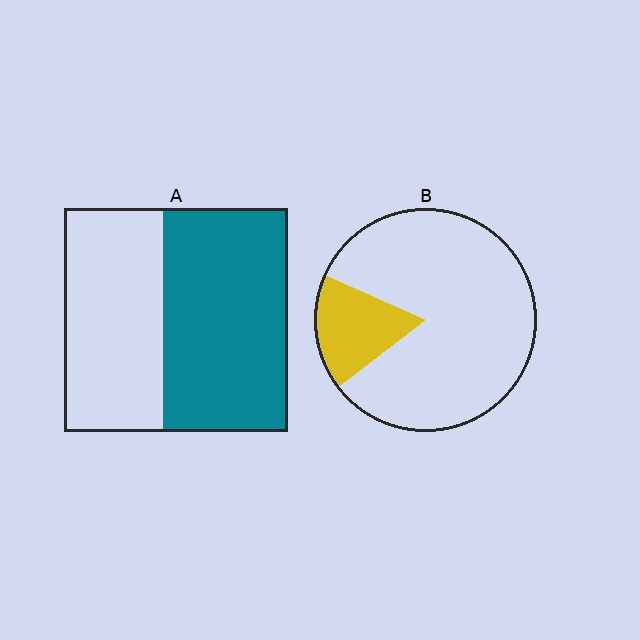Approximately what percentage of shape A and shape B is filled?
A is approximately 55% and B is approximately 15%.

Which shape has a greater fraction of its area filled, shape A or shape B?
Shape A.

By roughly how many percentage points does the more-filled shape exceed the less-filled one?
By roughly 40 percentage points (A over B).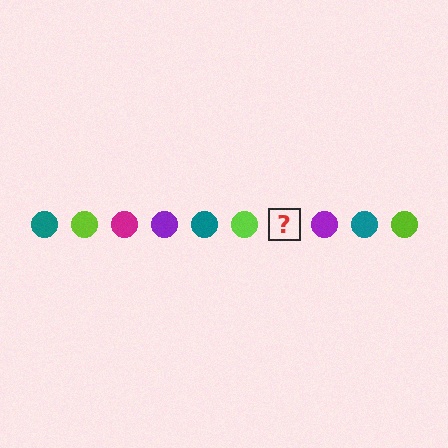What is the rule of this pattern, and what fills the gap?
The rule is that the pattern cycles through teal, lime, magenta, purple circles. The gap should be filled with a magenta circle.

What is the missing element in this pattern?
The missing element is a magenta circle.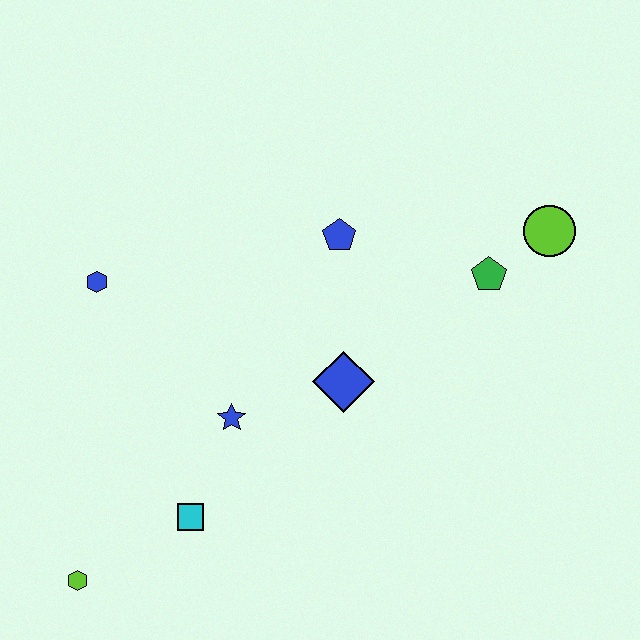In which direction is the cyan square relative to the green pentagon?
The cyan square is to the left of the green pentagon.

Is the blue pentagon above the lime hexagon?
Yes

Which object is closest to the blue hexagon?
The blue star is closest to the blue hexagon.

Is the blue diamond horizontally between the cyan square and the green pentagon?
Yes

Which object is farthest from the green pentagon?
The lime hexagon is farthest from the green pentagon.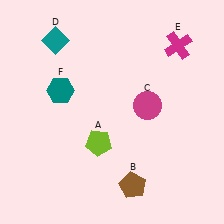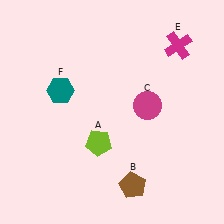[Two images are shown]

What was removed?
The teal diamond (D) was removed in Image 2.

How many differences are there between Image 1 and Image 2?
There is 1 difference between the two images.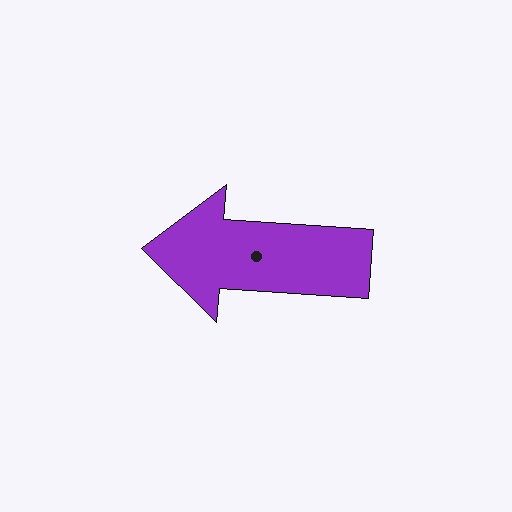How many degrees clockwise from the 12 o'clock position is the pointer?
Approximately 274 degrees.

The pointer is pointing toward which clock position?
Roughly 9 o'clock.